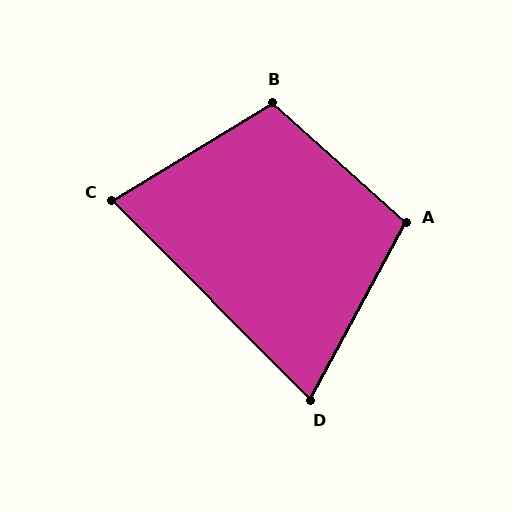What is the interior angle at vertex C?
Approximately 77 degrees (acute).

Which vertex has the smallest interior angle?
D, at approximately 73 degrees.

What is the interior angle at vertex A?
Approximately 103 degrees (obtuse).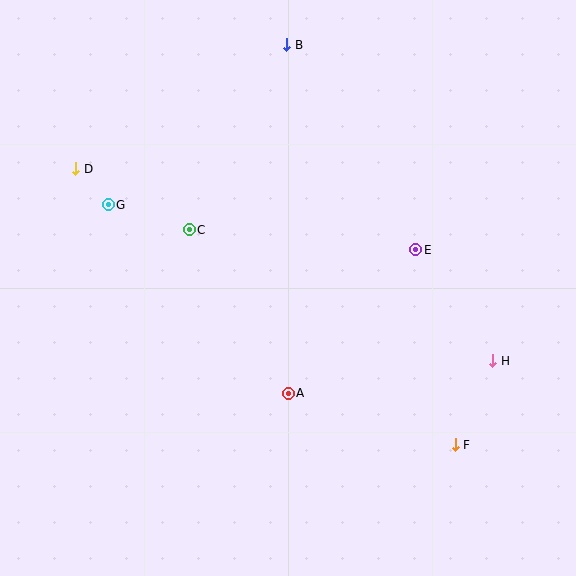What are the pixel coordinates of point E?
Point E is at (416, 250).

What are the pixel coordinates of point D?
Point D is at (76, 169).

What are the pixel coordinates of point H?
Point H is at (493, 361).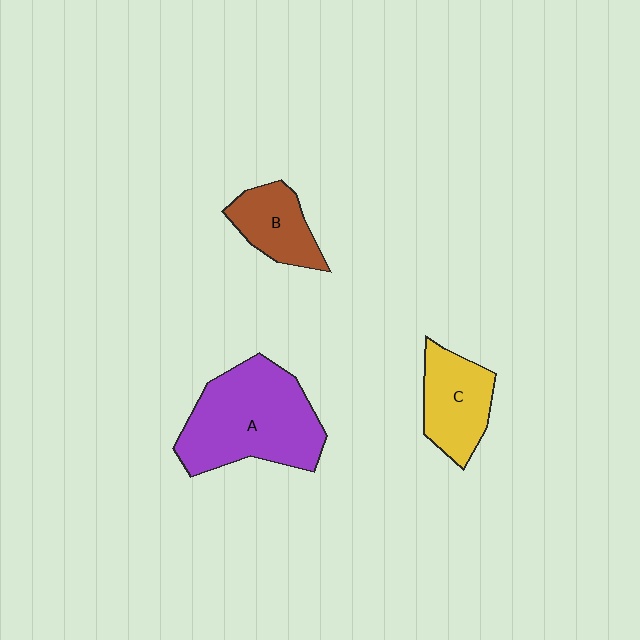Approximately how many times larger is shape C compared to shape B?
Approximately 1.2 times.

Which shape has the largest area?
Shape A (purple).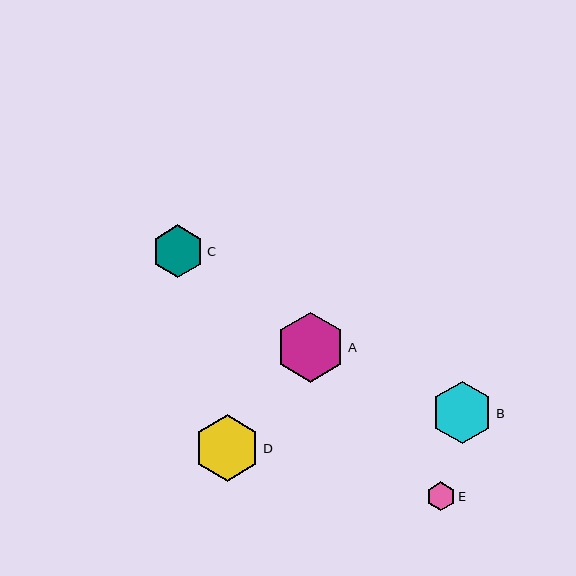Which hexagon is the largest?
Hexagon A is the largest with a size of approximately 70 pixels.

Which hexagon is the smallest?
Hexagon E is the smallest with a size of approximately 29 pixels.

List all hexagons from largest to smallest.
From largest to smallest: A, D, B, C, E.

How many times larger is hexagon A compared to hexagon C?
Hexagon A is approximately 1.3 times the size of hexagon C.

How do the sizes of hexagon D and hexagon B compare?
Hexagon D and hexagon B are approximately the same size.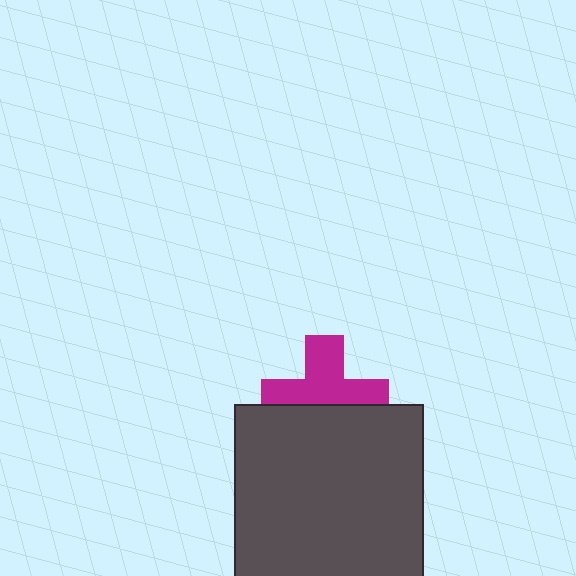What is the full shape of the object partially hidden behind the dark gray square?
The partially hidden object is a magenta cross.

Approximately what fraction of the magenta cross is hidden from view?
Roughly 44% of the magenta cross is hidden behind the dark gray square.